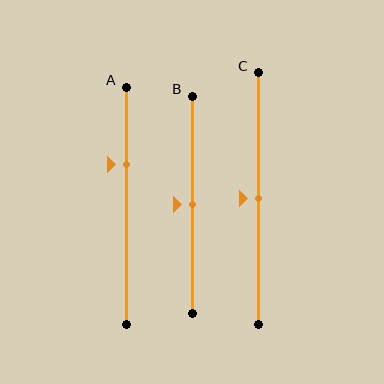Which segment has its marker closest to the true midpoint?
Segment B has its marker closest to the true midpoint.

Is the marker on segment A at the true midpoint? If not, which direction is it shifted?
No, the marker on segment A is shifted upward by about 17% of the segment length.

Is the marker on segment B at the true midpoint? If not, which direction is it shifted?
Yes, the marker on segment B is at the true midpoint.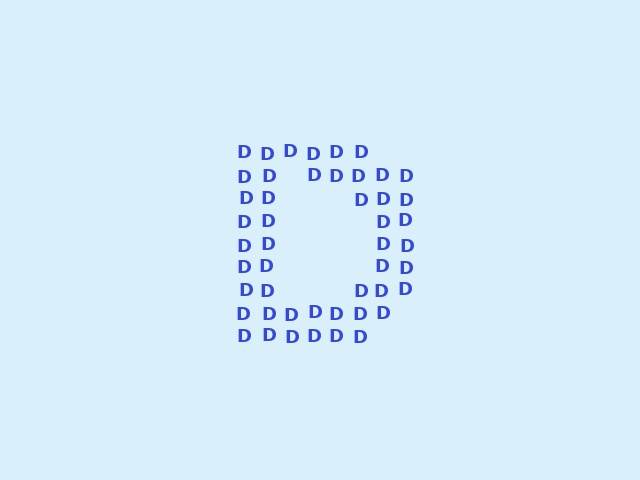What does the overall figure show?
The overall figure shows the letter D.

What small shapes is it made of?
It is made of small letter D's.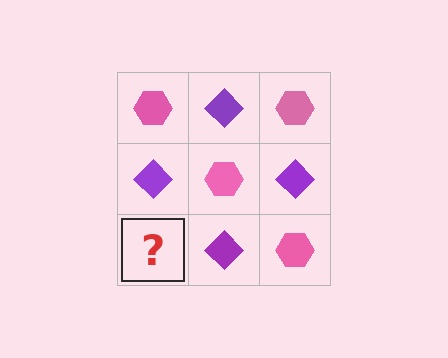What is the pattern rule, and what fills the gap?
The rule is that it alternates pink hexagon and purple diamond in a checkerboard pattern. The gap should be filled with a pink hexagon.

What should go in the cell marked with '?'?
The missing cell should contain a pink hexagon.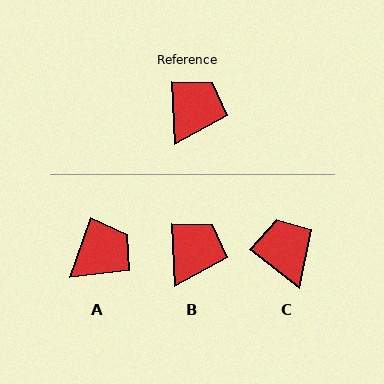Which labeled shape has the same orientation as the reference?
B.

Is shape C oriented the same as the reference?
No, it is off by about 49 degrees.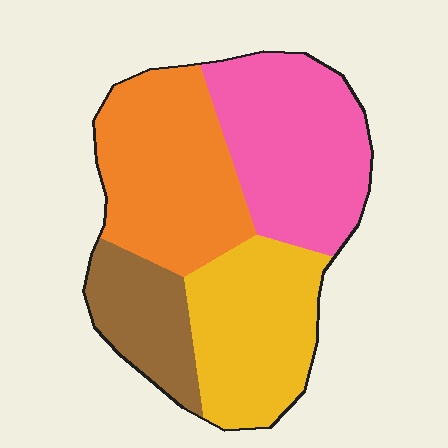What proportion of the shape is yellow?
Yellow covers 26% of the shape.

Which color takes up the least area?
Brown, at roughly 15%.